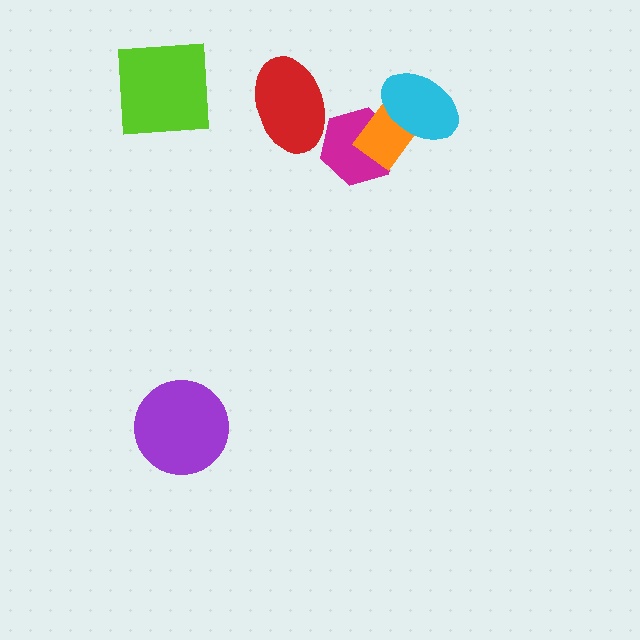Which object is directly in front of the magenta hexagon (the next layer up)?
The orange rectangle is directly in front of the magenta hexagon.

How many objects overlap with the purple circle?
0 objects overlap with the purple circle.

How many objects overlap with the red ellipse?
1 object overlaps with the red ellipse.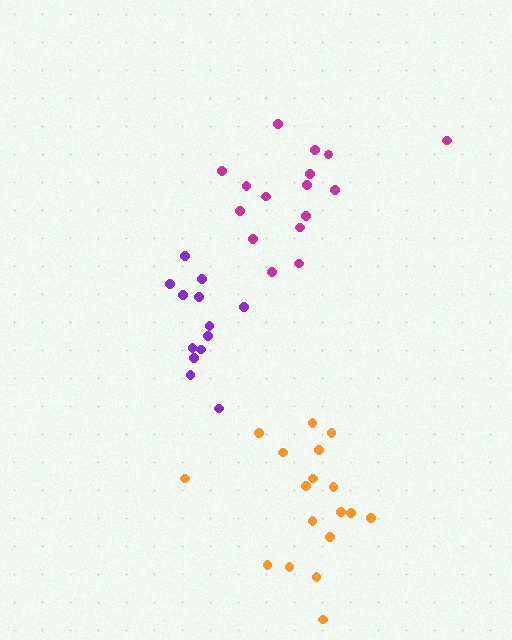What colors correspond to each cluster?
The clusters are colored: magenta, orange, purple.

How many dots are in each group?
Group 1: 16 dots, Group 2: 18 dots, Group 3: 13 dots (47 total).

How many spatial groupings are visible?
There are 3 spatial groupings.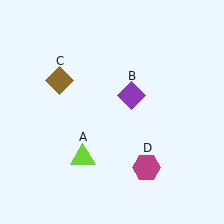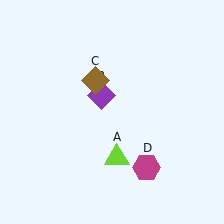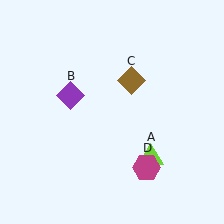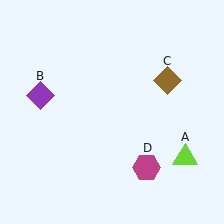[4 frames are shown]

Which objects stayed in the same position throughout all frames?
Magenta hexagon (object D) remained stationary.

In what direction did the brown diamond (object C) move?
The brown diamond (object C) moved right.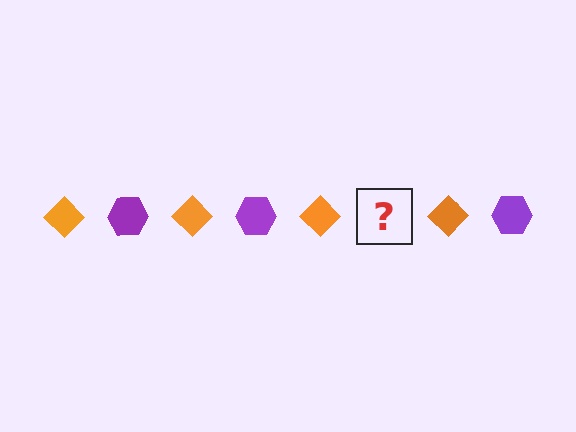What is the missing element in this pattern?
The missing element is a purple hexagon.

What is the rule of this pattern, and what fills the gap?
The rule is that the pattern alternates between orange diamond and purple hexagon. The gap should be filled with a purple hexagon.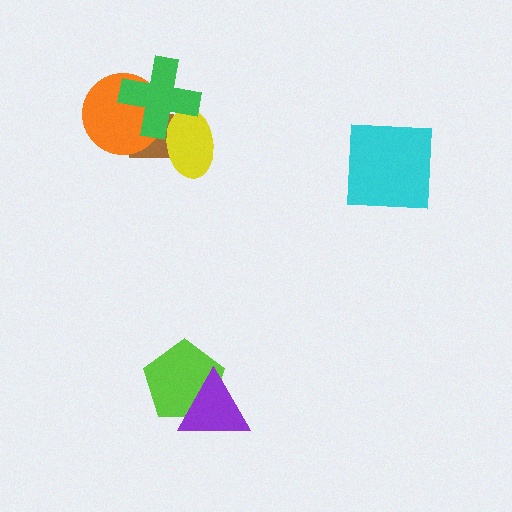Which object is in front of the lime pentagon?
The purple triangle is in front of the lime pentagon.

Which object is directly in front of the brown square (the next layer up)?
The yellow ellipse is directly in front of the brown square.